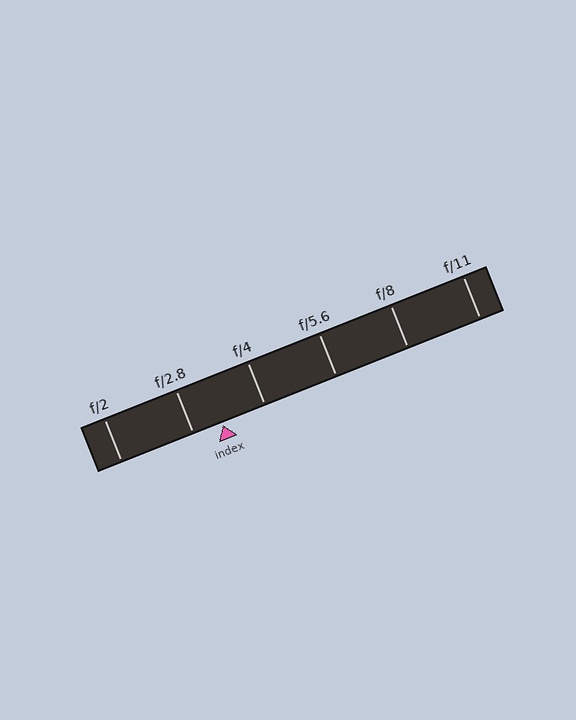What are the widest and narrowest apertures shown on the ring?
The widest aperture shown is f/2 and the narrowest is f/11.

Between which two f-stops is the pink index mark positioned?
The index mark is between f/2.8 and f/4.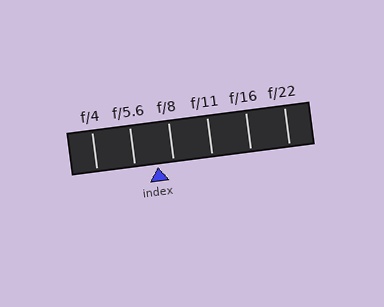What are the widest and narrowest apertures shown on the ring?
The widest aperture shown is f/4 and the narrowest is f/22.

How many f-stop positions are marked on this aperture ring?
There are 6 f-stop positions marked.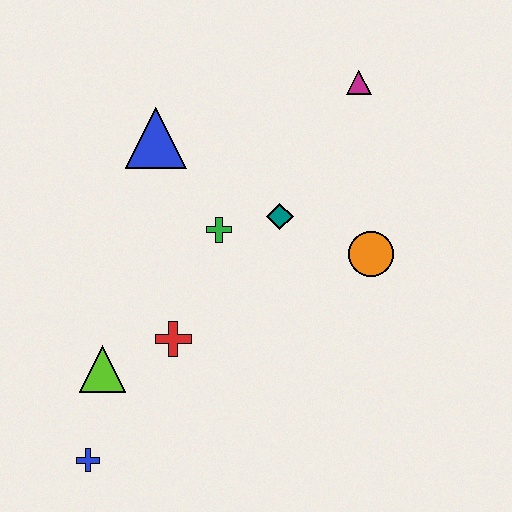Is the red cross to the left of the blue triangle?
No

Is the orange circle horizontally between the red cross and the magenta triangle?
No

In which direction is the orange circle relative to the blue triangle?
The orange circle is to the right of the blue triangle.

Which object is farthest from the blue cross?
The magenta triangle is farthest from the blue cross.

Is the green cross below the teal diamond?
Yes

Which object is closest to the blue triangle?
The green cross is closest to the blue triangle.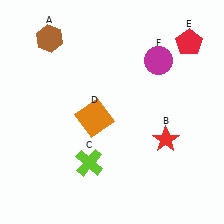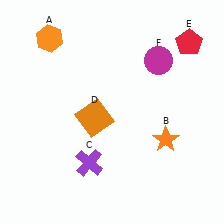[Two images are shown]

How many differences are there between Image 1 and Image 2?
There are 3 differences between the two images.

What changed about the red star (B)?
In Image 1, B is red. In Image 2, it changed to orange.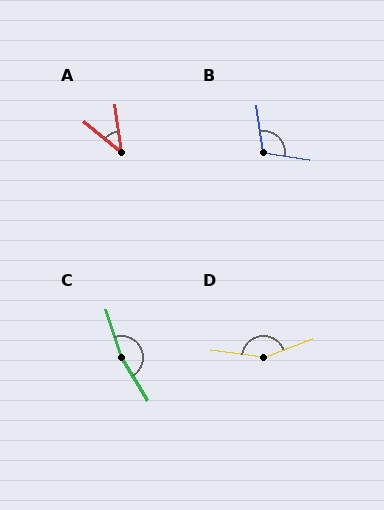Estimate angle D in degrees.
Approximately 152 degrees.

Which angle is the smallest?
A, at approximately 43 degrees.